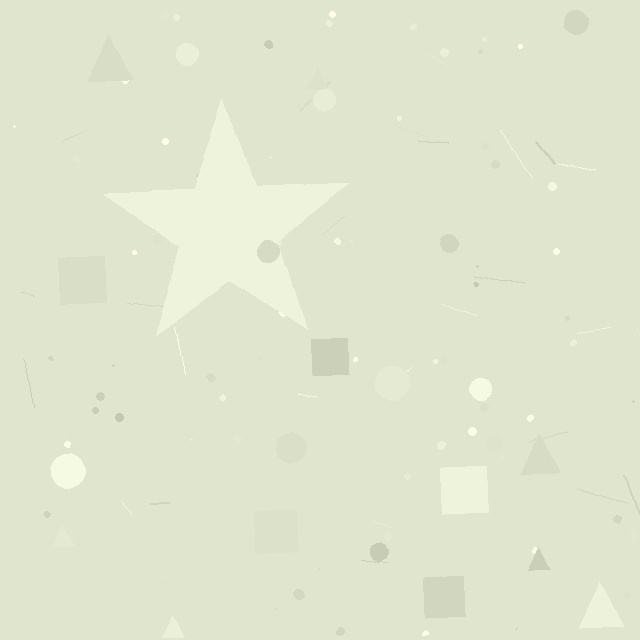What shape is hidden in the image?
A star is hidden in the image.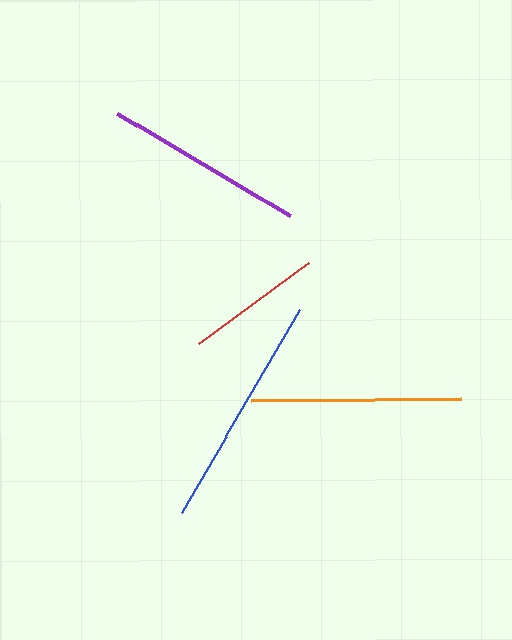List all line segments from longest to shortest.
From longest to shortest: blue, orange, purple, red.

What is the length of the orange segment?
The orange segment is approximately 210 pixels long.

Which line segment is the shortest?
The red line is the shortest at approximately 136 pixels.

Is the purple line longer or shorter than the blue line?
The blue line is longer than the purple line.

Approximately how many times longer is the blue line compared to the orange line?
The blue line is approximately 1.1 times the length of the orange line.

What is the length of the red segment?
The red segment is approximately 136 pixels long.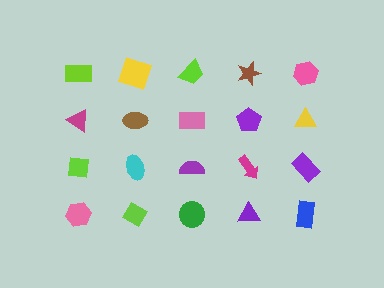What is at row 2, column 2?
A brown ellipse.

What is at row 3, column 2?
A cyan ellipse.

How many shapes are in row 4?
5 shapes.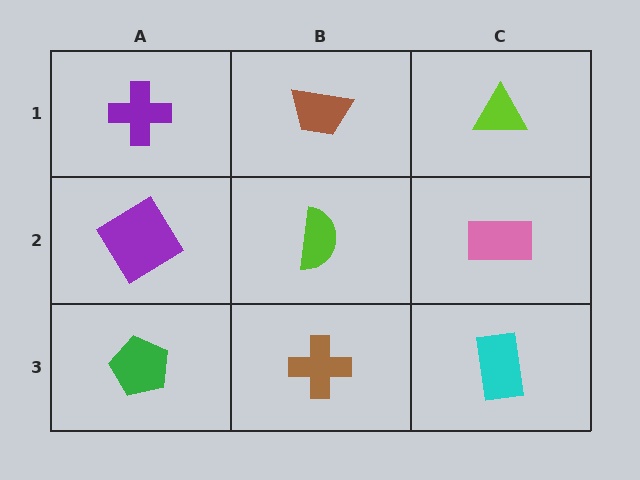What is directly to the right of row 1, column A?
A brown trapezoid.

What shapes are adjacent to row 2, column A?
A purple cross (row 1, column A), a green pentagon (row 3, column A), a lime semicircle (row 2, column B).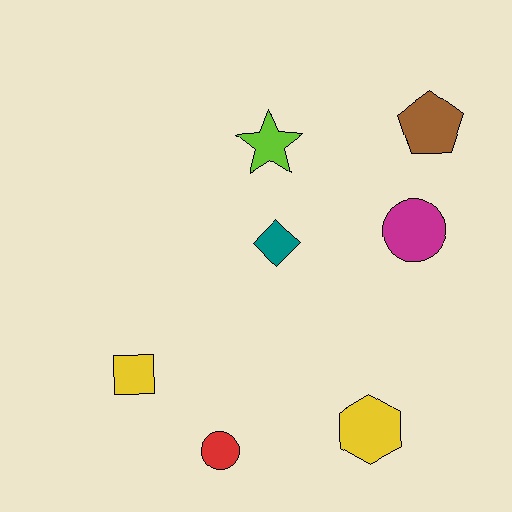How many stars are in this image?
There is 1 star.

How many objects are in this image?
There are 7 objects.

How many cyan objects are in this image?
There are no cyan objects.